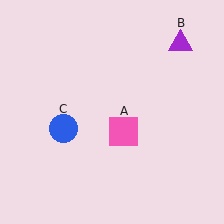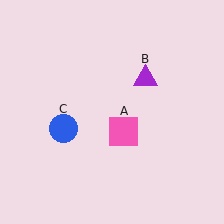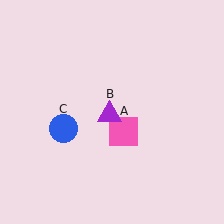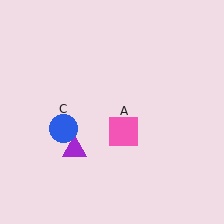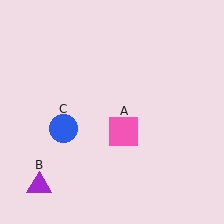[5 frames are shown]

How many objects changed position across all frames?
1 object changed position: purple triangle (object B).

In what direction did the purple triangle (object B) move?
The purple triangle (object B) moved down and to the left.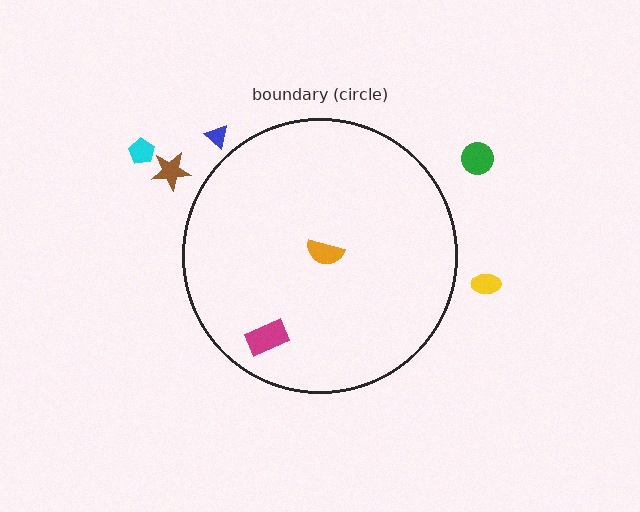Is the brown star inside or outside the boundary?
Outside.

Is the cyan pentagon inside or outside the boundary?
Outside.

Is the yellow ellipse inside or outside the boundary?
Outside.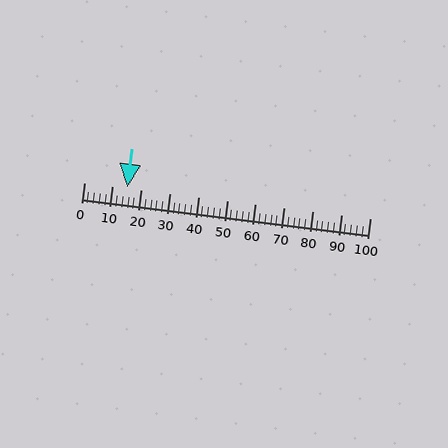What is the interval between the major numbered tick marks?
The major tick marks are spaced 10 units apart.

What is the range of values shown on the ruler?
The ruler shows values from 0 to 100.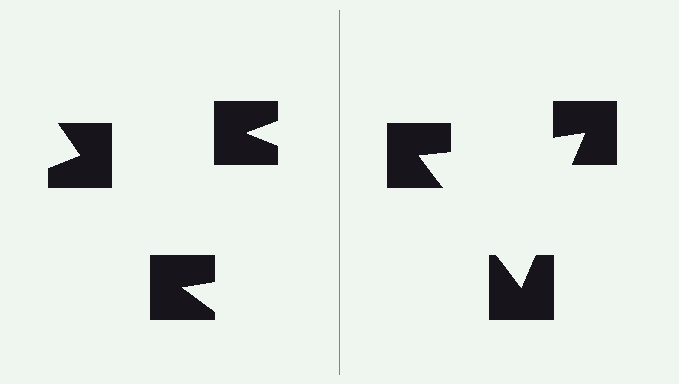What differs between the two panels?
The notched squares are positioned identically on both sides; only the wedge orientations differ. On the right they align to a triangle; on the left they are misaligned.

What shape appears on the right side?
An illusory triangle.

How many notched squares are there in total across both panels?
6 — 3 on each side.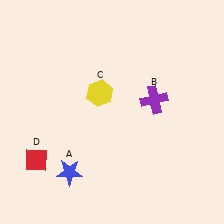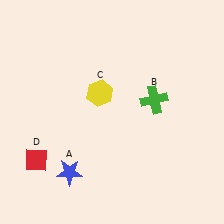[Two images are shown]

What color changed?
The cross (B) changed from purple in Image 1 to green in Image 2.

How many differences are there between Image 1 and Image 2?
There is 1 difference between the two images.